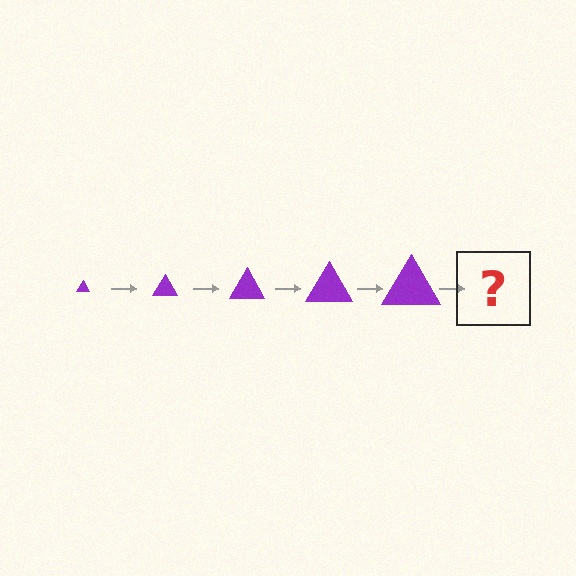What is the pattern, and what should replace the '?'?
The pattern is that the triangle gets progressively larger each step. The '?' should be a purple triangle, larger than the previous one.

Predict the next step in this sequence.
The next step is a purple triangle, larger than the previous one.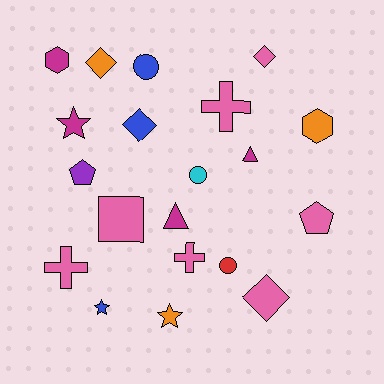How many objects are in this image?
There are 20 objects.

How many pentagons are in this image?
There are 2 pentagons.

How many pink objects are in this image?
There are 7 pink objects.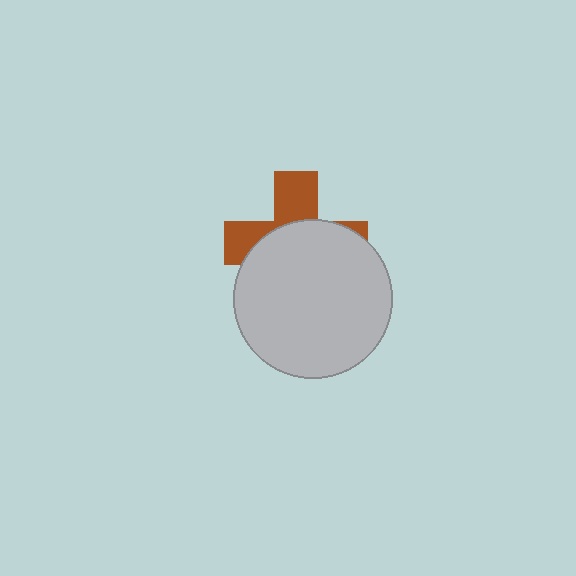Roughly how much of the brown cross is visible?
A small part of it is visible (roughly 37%).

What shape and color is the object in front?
The object in front is a light gray circle.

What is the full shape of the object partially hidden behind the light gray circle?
The partially hidden object is a brown cross.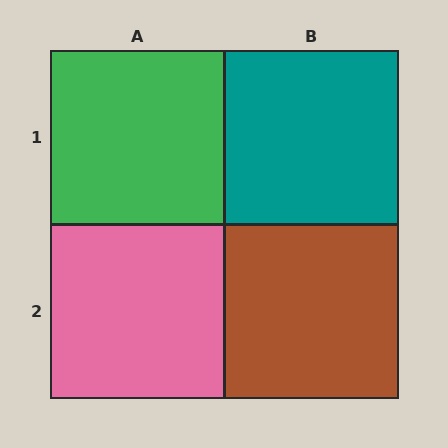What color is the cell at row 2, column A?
Pink.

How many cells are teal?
1 cell is teal.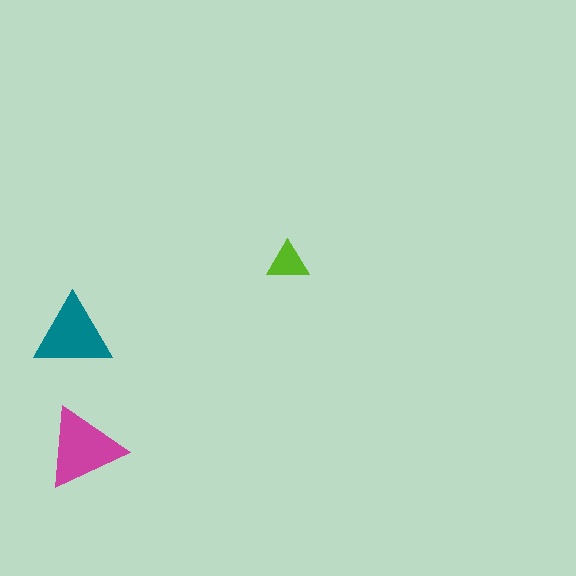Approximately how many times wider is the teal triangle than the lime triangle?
About 2 times wider.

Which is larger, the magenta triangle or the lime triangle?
The magenta one.